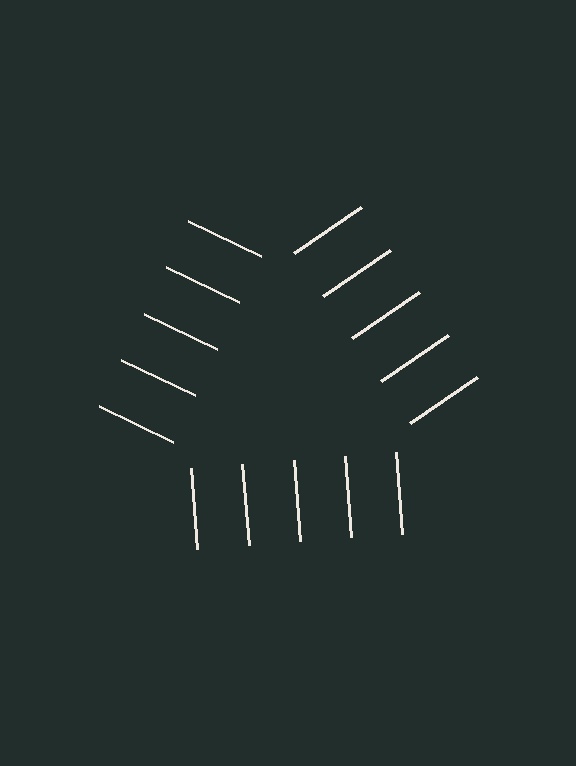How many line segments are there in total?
15 — 5 along each of the 3 edges.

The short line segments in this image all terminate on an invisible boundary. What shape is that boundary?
An illusory triangle — the line segments terminate on its edges but no continuous stroke is drawn.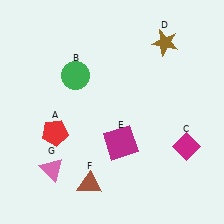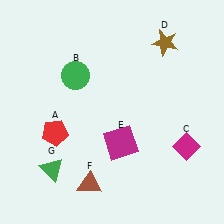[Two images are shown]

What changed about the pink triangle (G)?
In Image 1, G is pink. In Image 2, it changed to green.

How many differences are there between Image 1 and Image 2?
There is 1 difference between the two images.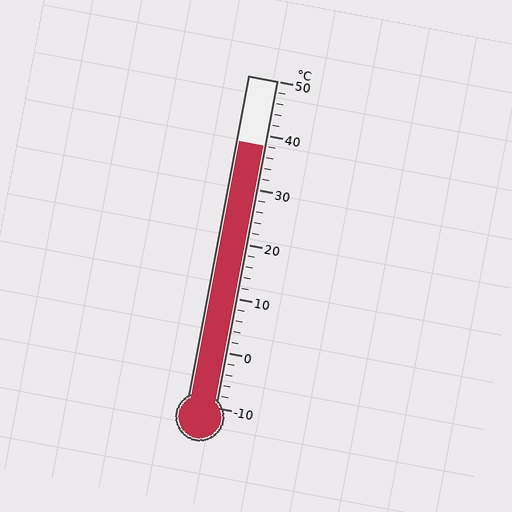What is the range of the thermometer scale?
The thermometer scale ranges from -10°C to 50°C.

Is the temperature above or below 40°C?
The temperature is below 40°C.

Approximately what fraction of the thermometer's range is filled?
The thermometer is filled to approximately 80% of its range.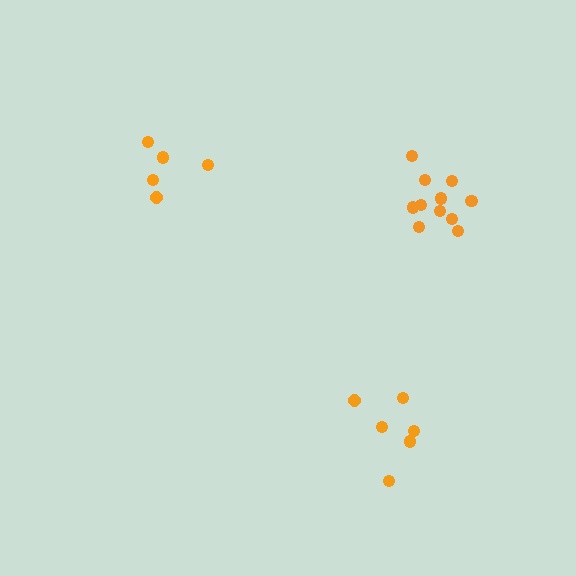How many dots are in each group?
Group 1: 5 dots, Group 2: 6 dots, Group 3: 11 dots (22 total).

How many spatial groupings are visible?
There are 3 spatial groupings.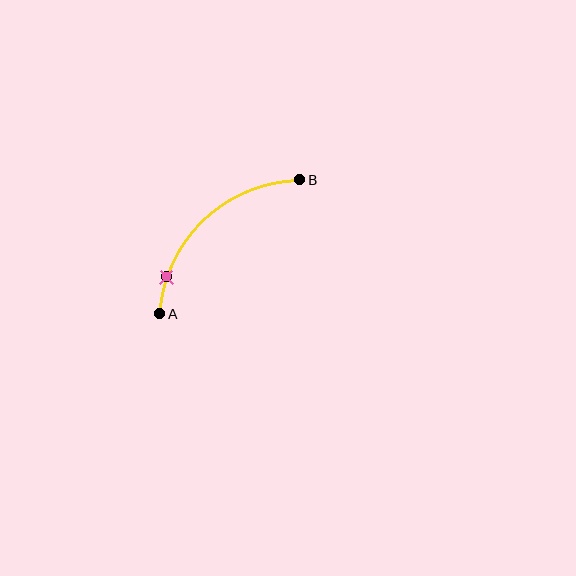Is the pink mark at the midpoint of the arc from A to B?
No. The pink mark lies on the arc but is closer to endpoint A. The arc midpoint would be at the point on the curve equidistant along the arc from both A and B.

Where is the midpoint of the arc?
The arc midpoint is the point on the curve farthest from the straight line joining A and B. It sits above and to the left of that line.